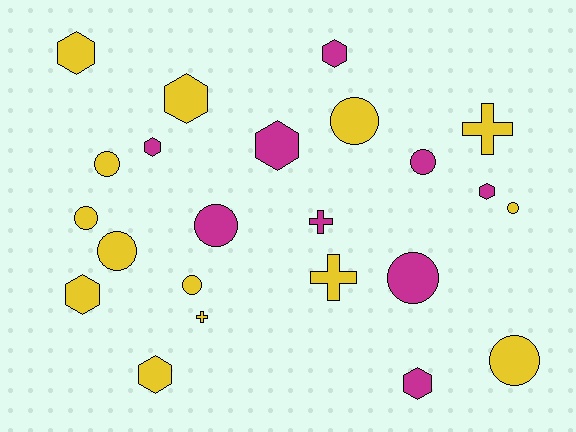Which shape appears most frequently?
Circle, with 10 objects.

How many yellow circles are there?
There are 7 yellow circles.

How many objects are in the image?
There are 23 objects.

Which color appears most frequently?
Yellow, with 14 objects.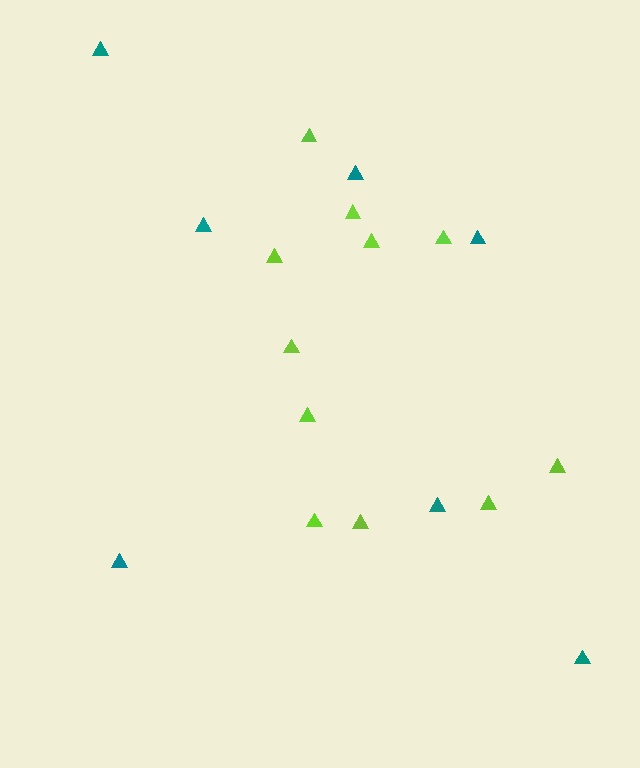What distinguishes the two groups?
There are 2 groups: one group of teal triangles (7) and one group of lime triangles (11).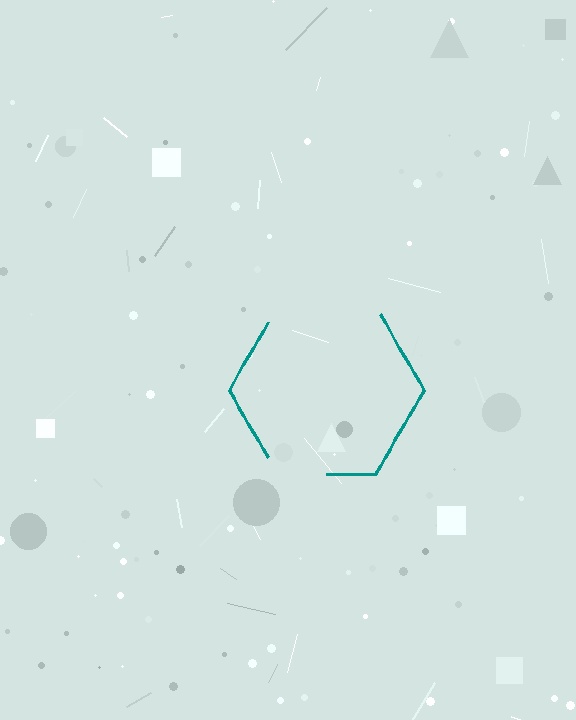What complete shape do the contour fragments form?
The contour fragments form a hexagon.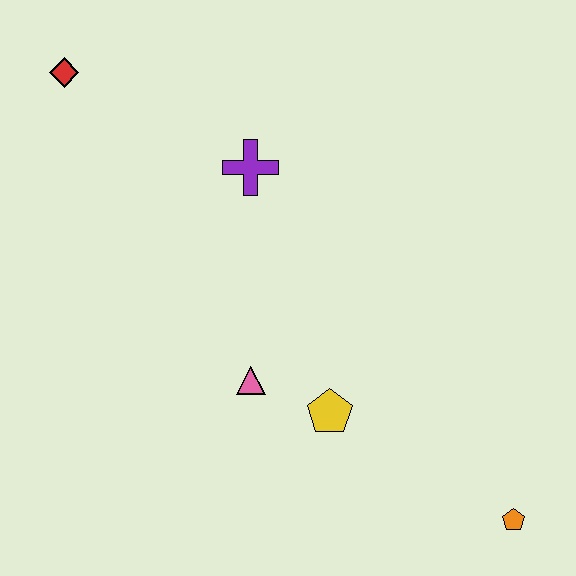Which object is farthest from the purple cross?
The orange pentagon is farthest from the purple cross.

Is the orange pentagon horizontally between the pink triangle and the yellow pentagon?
No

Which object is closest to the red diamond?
The purple cross is closest to the red diamond.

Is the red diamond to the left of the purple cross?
Yes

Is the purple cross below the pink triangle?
No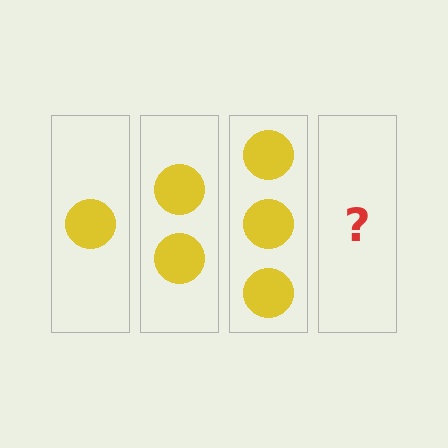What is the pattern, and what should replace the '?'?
The pattern is that each step adds one more circle. The '?' should be 4 circles.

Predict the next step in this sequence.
The next step is 4 circles.